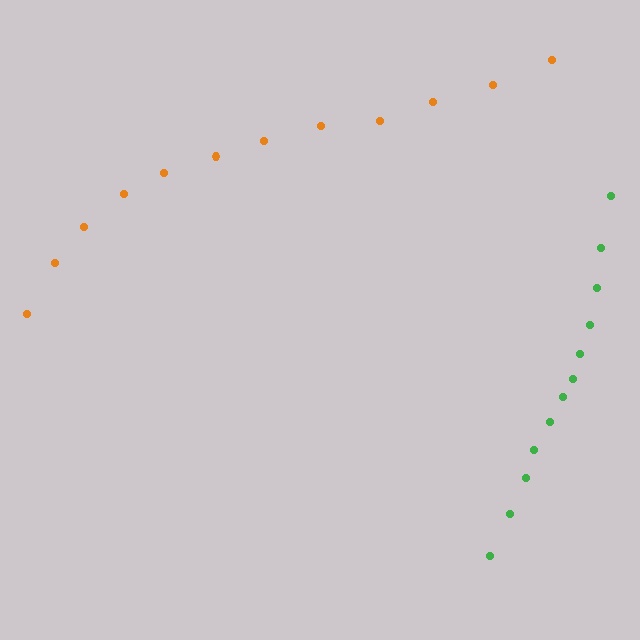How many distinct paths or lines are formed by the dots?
There are 2 distinct paths.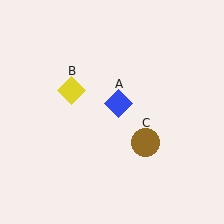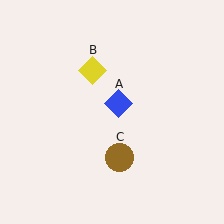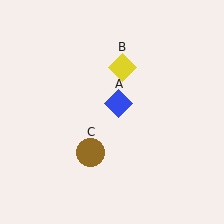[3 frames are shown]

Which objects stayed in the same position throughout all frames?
Blue diamond (object A) remained stationary.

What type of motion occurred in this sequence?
The yellow diamond (object B), brown circle (object C) rotated clockwise around the center of the scene.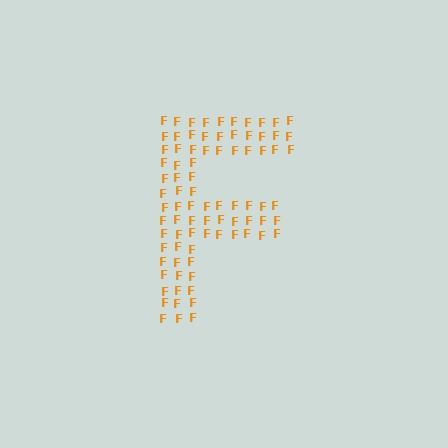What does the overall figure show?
The overall figure shows the letter F.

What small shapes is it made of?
It is made of small letter F's.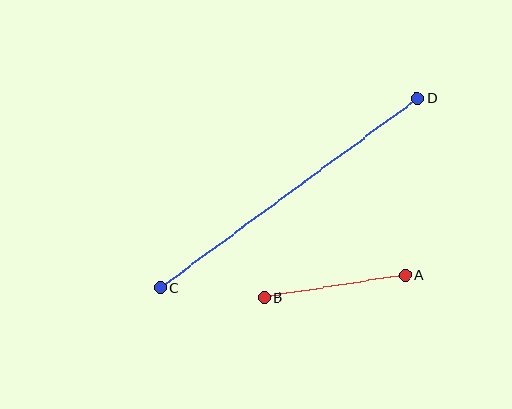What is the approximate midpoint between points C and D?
The midpoint is at approximately (289, 193) pixels.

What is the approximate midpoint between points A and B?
The midpoint is at approximately (335, 286) pixels.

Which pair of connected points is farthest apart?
Points C and D are farthest apart.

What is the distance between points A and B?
The distance is approximately 142 pixels.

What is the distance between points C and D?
The distance is approximately 319 pixels.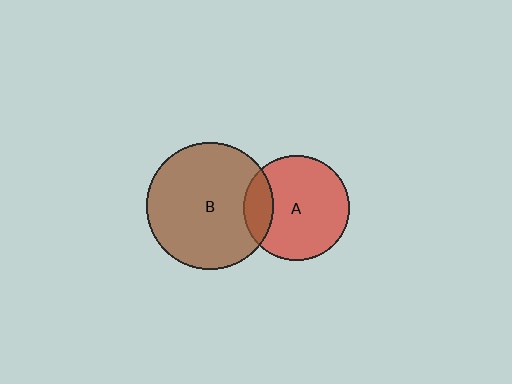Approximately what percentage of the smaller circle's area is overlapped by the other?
Approximately 20%.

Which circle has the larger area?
Circle B (brown).